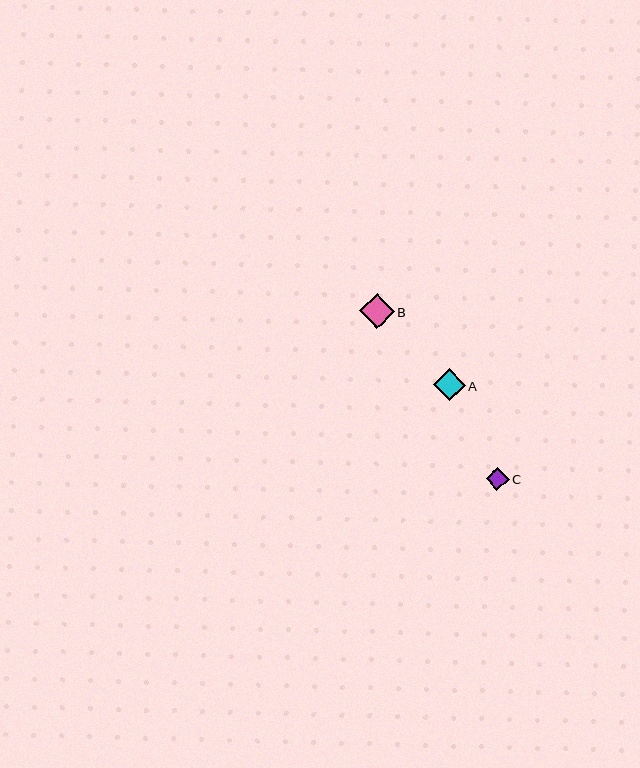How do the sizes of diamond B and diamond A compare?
Diamond B and diamond A are approximately the same size.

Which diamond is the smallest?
Diamond C is the smallest with a size of approximately 23 pixels.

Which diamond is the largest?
Diamond B is the largest with a size of approximately 34 pixels.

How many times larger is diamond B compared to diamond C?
Diamond B is approximately 1.5 times the size of diamond C.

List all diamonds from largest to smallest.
From largest to smallest: B, A, C.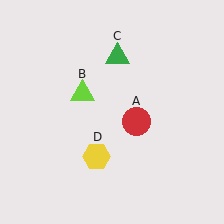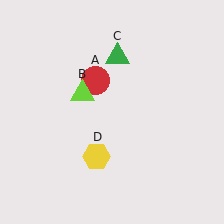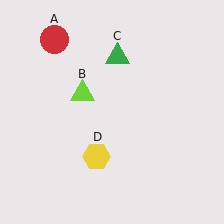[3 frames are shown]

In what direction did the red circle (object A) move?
The red circle (object A) moved up and to the left.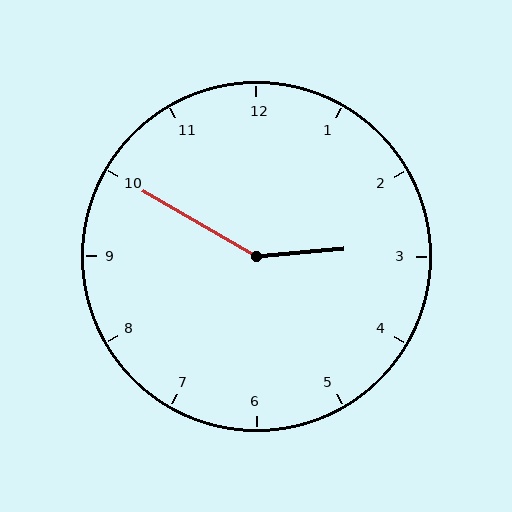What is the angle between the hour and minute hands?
Approximately 145 degrees.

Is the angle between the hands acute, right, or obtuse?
It is obtuse.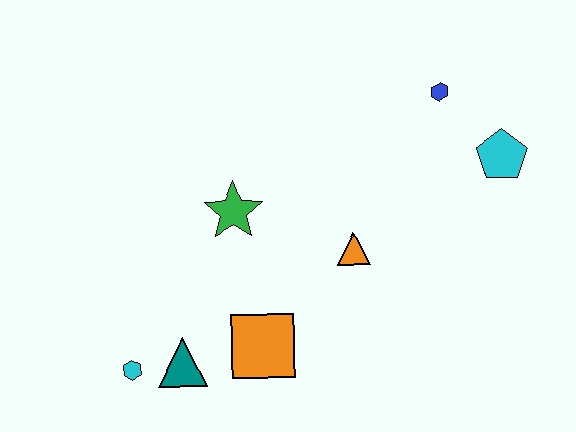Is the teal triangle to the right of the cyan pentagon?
No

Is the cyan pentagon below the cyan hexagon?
No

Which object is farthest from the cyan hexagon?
The cyan pentagon is farthest from the cyan hexagon.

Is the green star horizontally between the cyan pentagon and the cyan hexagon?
Yes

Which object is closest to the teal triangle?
The cyan hexagon is closest to the teal triangle.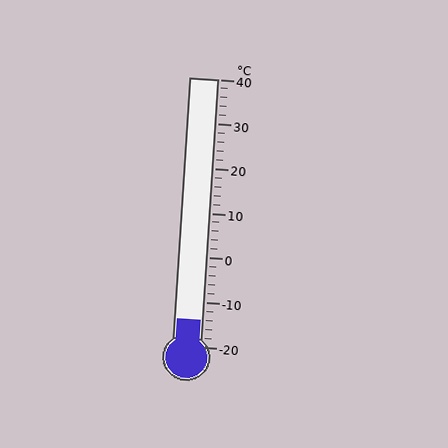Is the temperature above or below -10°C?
The temperature is below -10°C.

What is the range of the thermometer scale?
The thermometer scale ranges from -20°C to 40°C.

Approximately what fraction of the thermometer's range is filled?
The thermometer is filled to approximately 10% of its range.